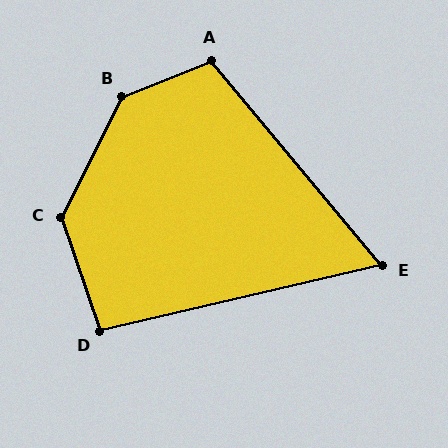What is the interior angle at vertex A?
Approximately 108 degrees (obtuse).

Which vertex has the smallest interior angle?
E, at approximately 63 degrees.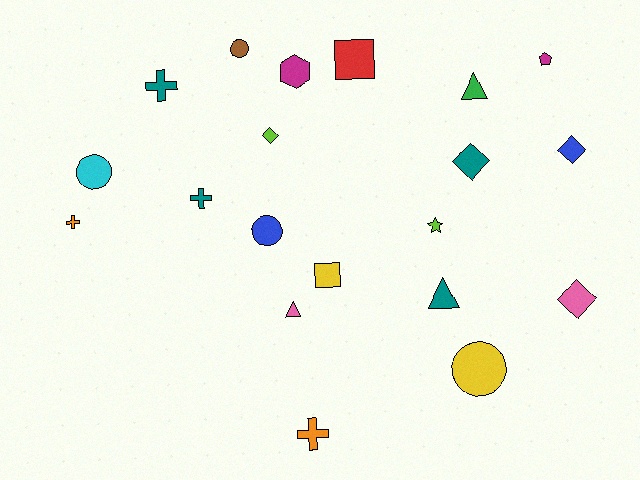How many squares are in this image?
There are 2 squares.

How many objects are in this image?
There are 20 objects.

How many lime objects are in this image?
There are 2 lime objects.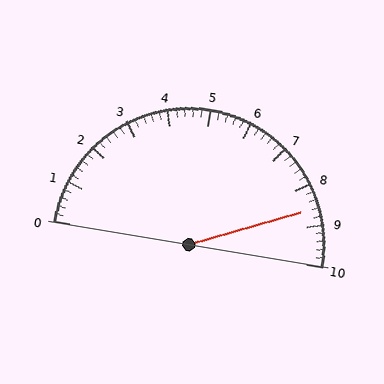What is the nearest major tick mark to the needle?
The nearest major tick mark is 9.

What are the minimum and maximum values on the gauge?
The gauge ranges from 0 to 10.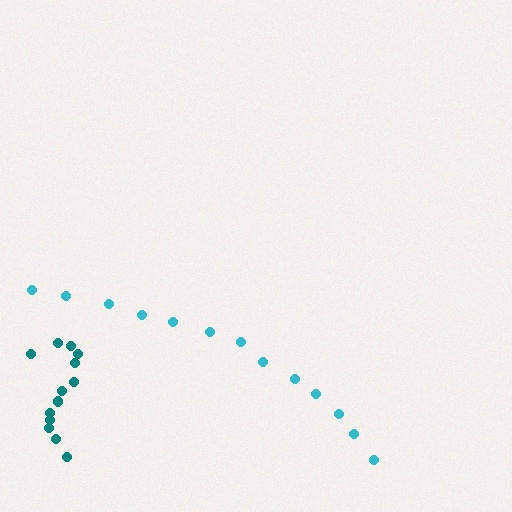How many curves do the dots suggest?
There are 2 distinct paths.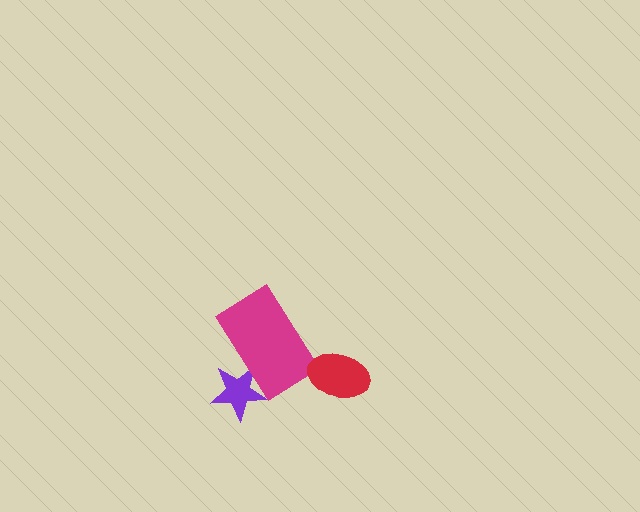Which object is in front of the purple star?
The magenta rectangle is in front of the purple star.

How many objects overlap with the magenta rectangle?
1 object overlaps with the magenta rectangle.